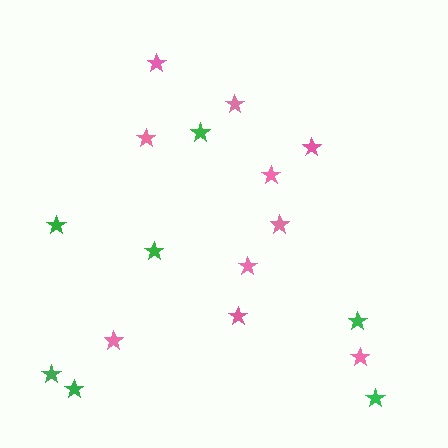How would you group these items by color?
There are 2 groups: one group of green stars (7) and one group of pink stars (10).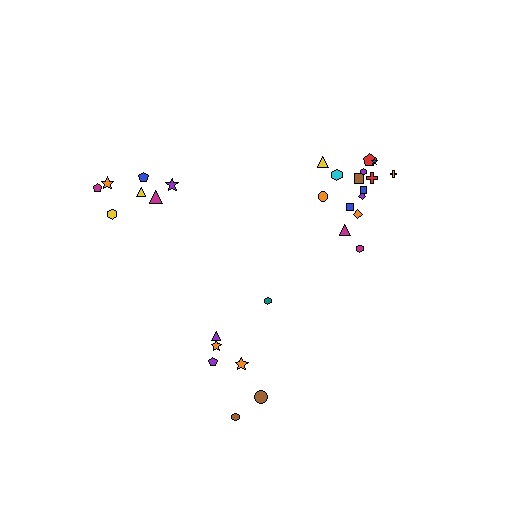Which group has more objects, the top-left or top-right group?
The top-right group.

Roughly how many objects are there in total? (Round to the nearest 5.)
Roughly 30 objects in total.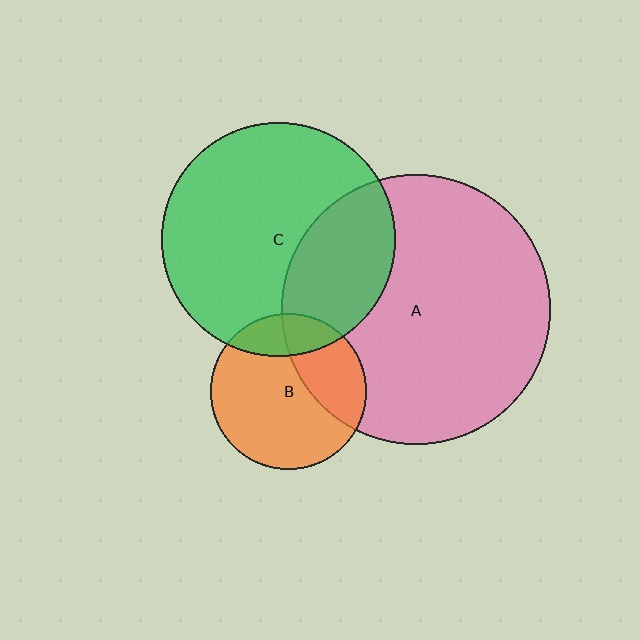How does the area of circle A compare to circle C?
Approximately 1.3 times.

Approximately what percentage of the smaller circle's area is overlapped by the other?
Approximately 30%.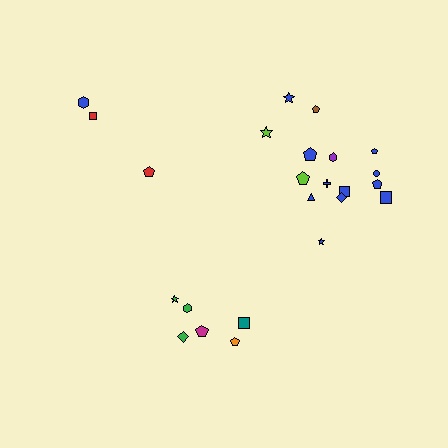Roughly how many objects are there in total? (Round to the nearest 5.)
Roughly 25 objects in total.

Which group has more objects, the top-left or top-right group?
The top-right group.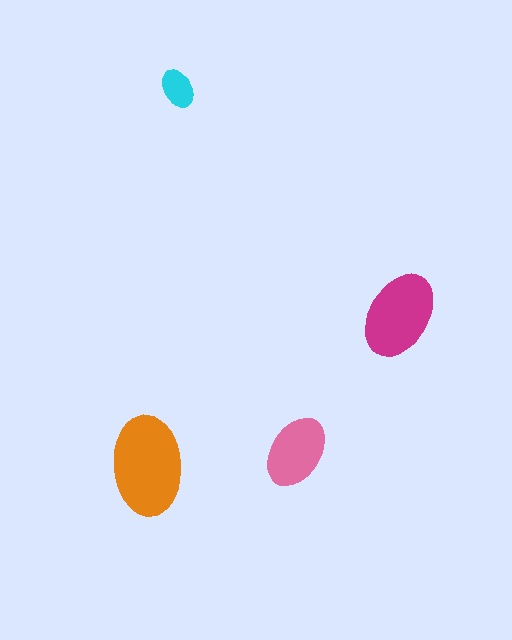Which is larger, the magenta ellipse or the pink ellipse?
The magenta one.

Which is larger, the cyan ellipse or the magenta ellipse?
The magenta one.